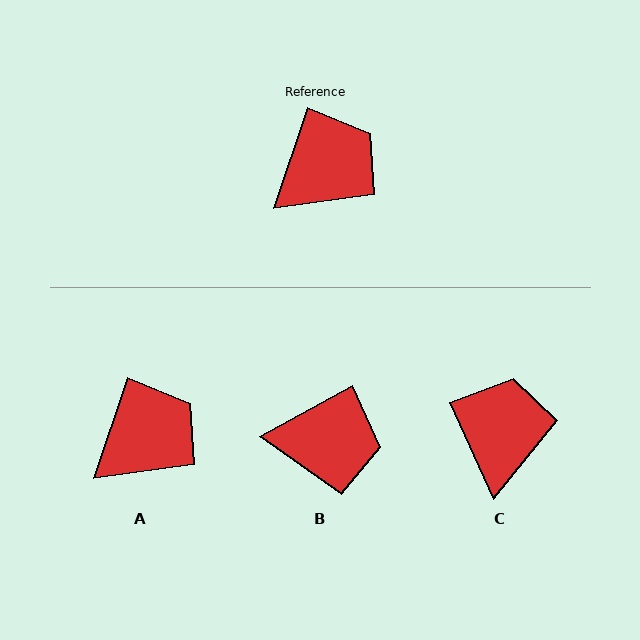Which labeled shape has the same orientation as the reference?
A.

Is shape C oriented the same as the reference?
No, it is off by about 43 degrees.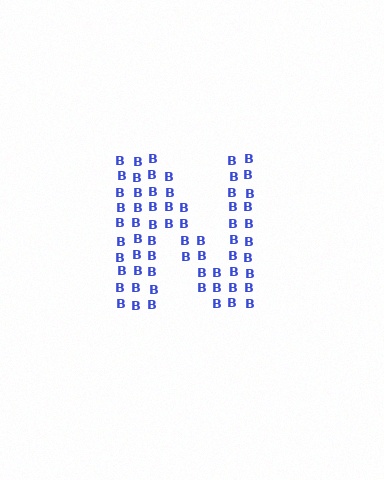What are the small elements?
The small elements are letter B's.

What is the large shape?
The large shape is the letter N.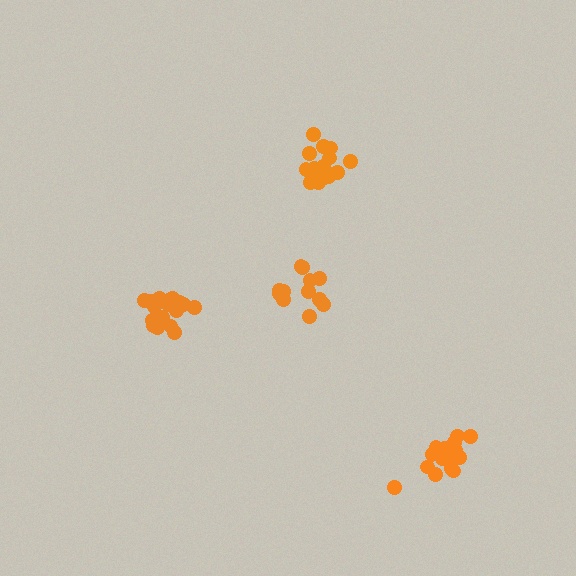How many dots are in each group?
Group 1: 17 dots, Group 2: 17 dots, Group 3: 12 dots, Group 4: 17 dots (63 total).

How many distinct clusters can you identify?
There are 4 distinct clusters.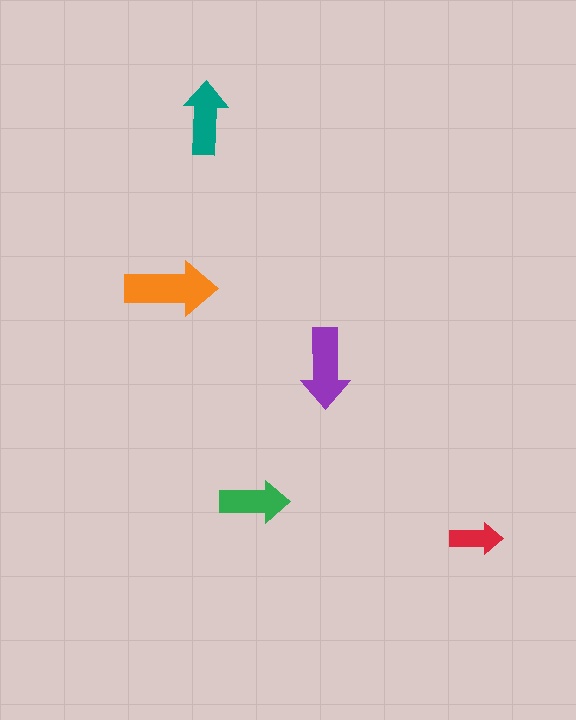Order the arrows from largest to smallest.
the orange one, the purple one, the teal one, the green one, the red one.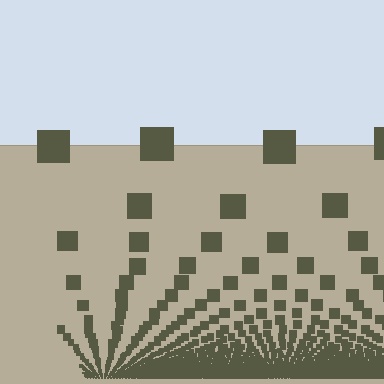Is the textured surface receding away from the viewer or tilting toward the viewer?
The surface appears to tilt toward the viewer. Texture elements get larger and sparser toward the top.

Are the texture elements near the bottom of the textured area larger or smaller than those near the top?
Smaller. The gradient is inverted — elements near the bottom are smaller and denser.